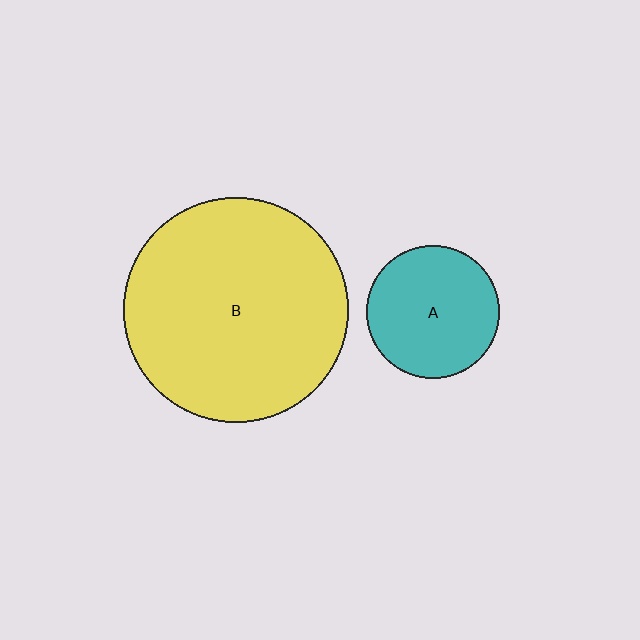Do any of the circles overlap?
No, none of the circles overlap.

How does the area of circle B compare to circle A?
Approximately 2.9 times.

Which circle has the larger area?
Circle B (yellow).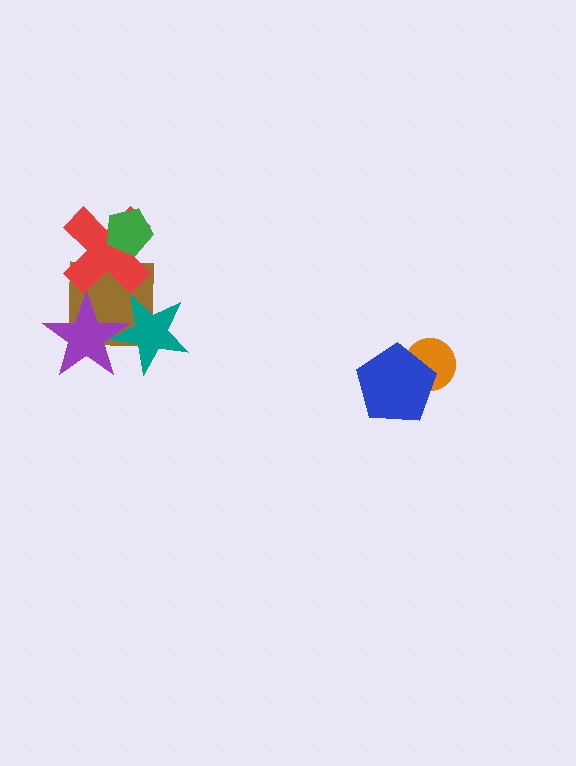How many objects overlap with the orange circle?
1 object overlaps with the orange circle.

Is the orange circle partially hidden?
Yes, it is partially covered by another shape.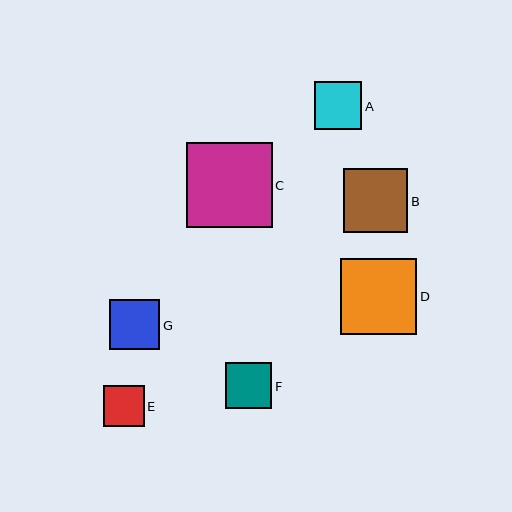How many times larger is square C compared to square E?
Square C is approximately 2.1 times the size of square E.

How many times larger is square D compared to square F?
Square D is approximately 1.6 times the size of square F.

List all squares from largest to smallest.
From largest to smallest: C, D, B, G, A, F, E.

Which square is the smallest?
Square E is the smallest with a size of approximately 41 pixels.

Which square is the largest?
Square C is the largest with a size of approximately 86 pixels.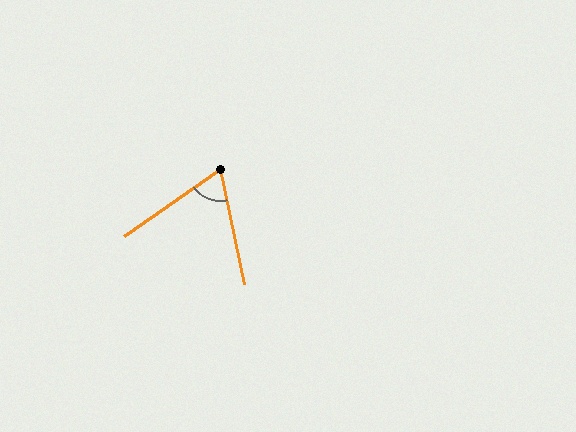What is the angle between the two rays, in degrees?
Approximately 67 degrees.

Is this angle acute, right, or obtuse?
It is acute.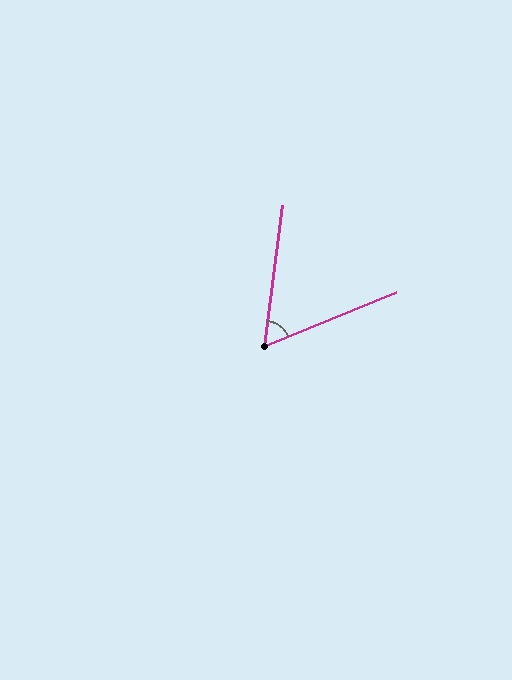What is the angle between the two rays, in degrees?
Approximately 61 degrees.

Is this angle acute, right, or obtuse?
It is acute.